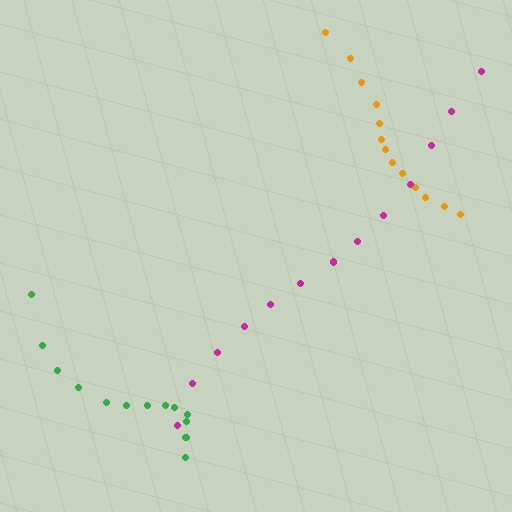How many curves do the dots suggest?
There are 3 distinct paths.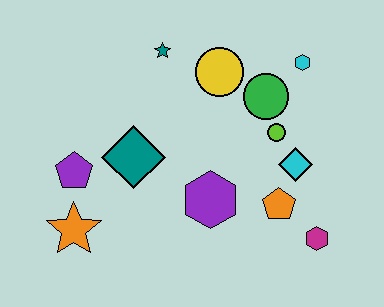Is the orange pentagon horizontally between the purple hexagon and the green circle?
No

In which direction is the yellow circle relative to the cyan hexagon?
The yellow circle is to the left of the cyan hexagon.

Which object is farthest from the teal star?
The magenta hexagon is farthest from the teal star.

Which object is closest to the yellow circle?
The green circle is closest to the yellow circle.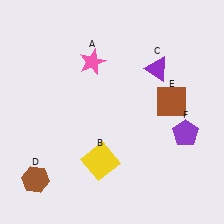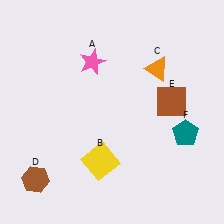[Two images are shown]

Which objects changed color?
C changed from purple to orange. F changed from purple to teal.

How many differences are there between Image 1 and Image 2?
There are 2 differences between the two images.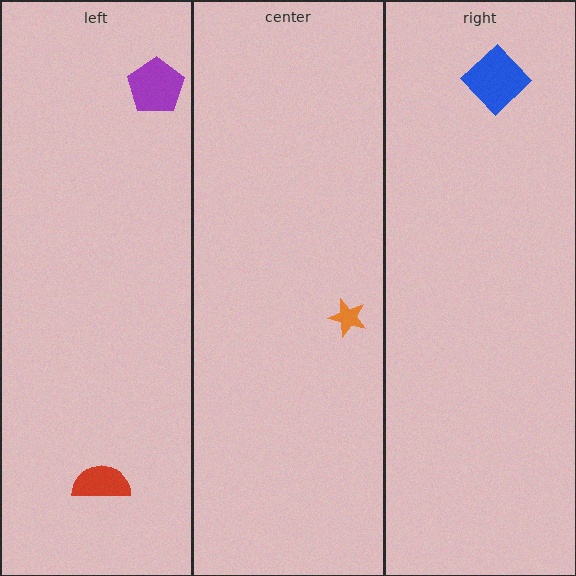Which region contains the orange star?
The center region.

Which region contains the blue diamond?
The right region.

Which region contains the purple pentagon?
The left region.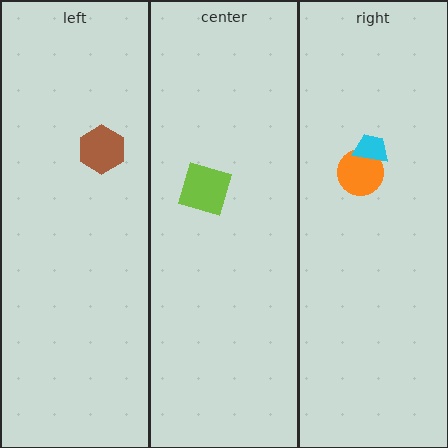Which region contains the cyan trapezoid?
The right region.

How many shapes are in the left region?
1.